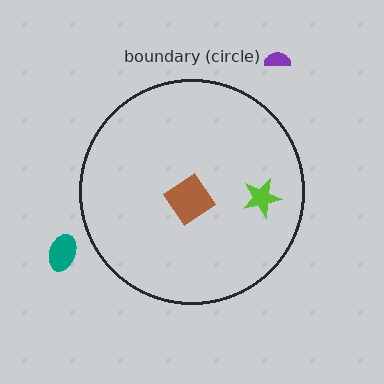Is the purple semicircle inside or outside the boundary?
Outside.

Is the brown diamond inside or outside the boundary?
Inside.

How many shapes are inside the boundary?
2 inside, 2 outside.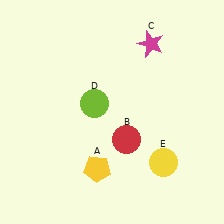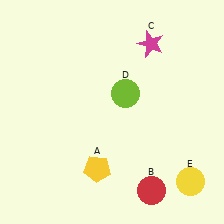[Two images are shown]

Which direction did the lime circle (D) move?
The lime circle (D) moved right.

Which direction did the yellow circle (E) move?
The yellow circle (E) moved right.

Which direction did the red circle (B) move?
The red circle (B) moved down.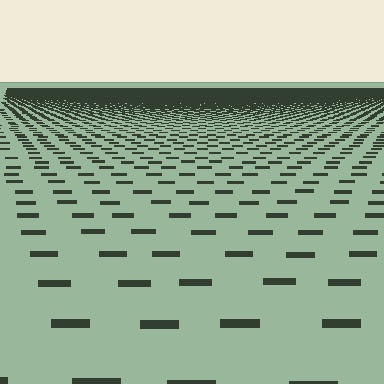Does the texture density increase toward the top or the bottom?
Density increases toward the top.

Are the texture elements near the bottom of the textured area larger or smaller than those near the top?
Larger. Near the bottom, elements are closer to the viewer and appear at a bigger on-screen size.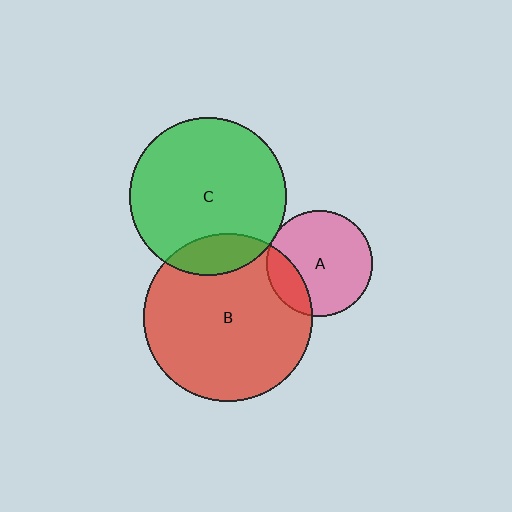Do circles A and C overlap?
Yes.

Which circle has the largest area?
Circle B (red).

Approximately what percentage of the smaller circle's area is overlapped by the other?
Approximately 5%.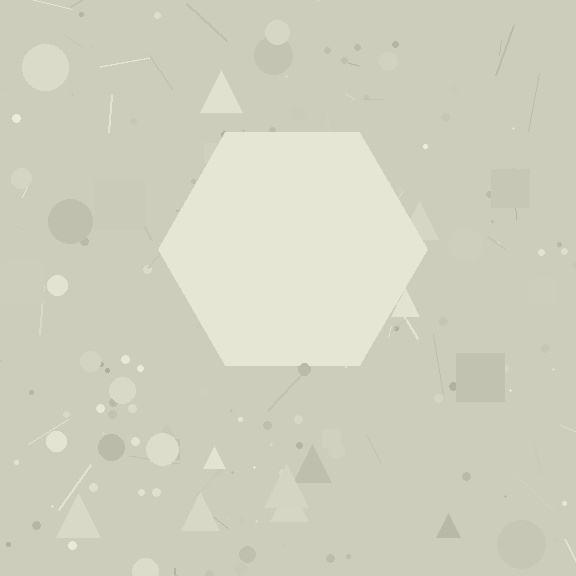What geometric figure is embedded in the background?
A hexagon is embedded in the background.